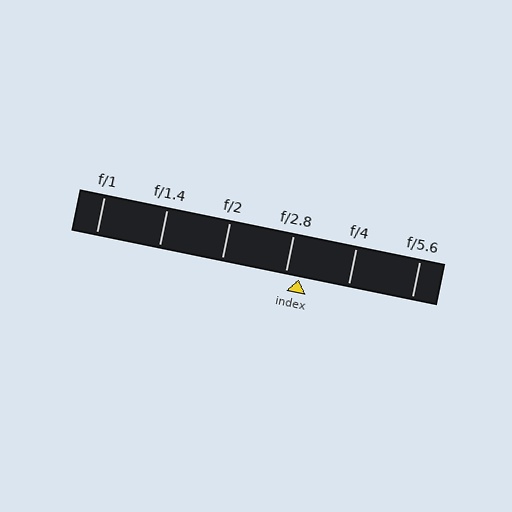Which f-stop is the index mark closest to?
The index mark is closest to f/2.8.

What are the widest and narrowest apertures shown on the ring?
The widest aperture shown is f/1 and the narrowest is f/5.6.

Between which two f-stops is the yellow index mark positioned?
The index mark is between f/2.8 and f/4.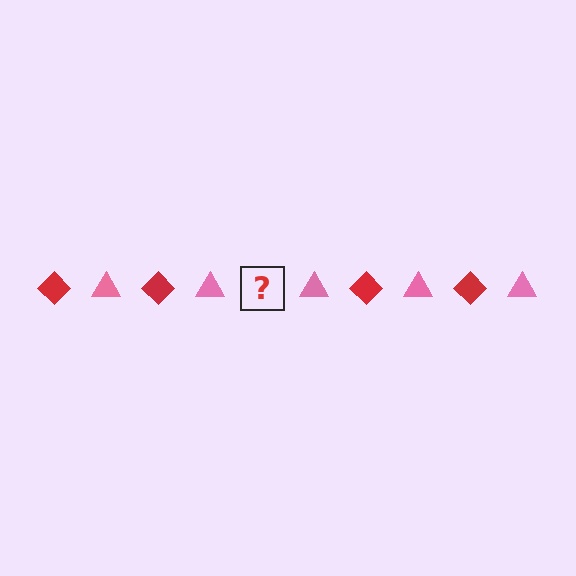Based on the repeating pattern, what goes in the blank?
The blank should be a red diamond.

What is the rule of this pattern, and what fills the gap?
The rule is that the pattern alternates between red diamond and pink triangle. The gap should be filled with a red diamond.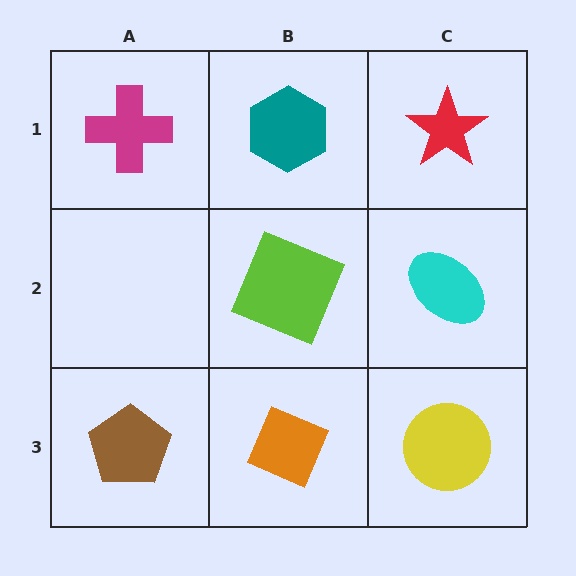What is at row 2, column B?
A lime square.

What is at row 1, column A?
A magenta cross.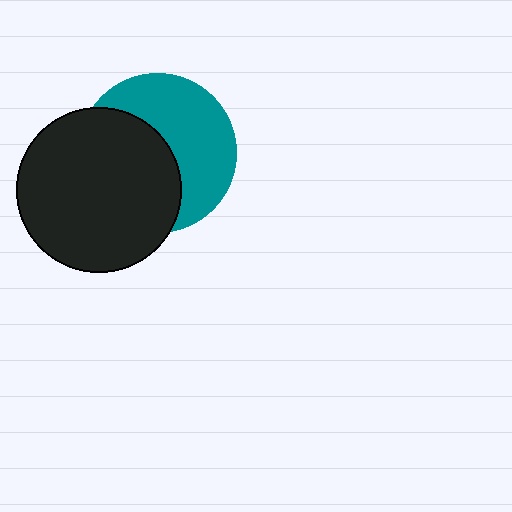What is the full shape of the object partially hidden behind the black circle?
The partially hidden object is a teal circle.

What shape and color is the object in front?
The object in front is a black circle.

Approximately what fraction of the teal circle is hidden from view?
Roughly 49% of the teal circle is hidden behind the black circle.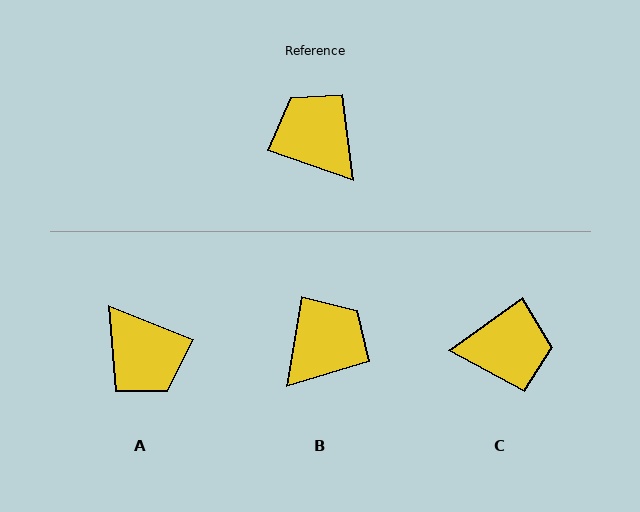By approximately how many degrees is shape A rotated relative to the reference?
Approximately 177 degrees counter-clockwise.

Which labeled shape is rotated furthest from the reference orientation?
A, about 177 degrees away.